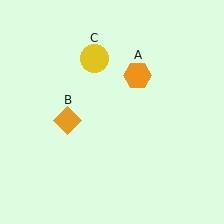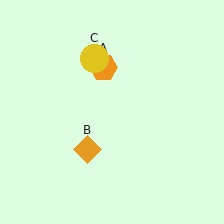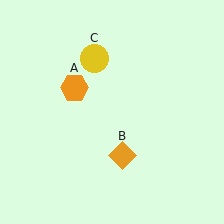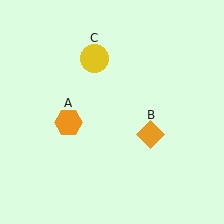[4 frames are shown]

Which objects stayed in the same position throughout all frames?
Yellow circle (object C) remained stationary.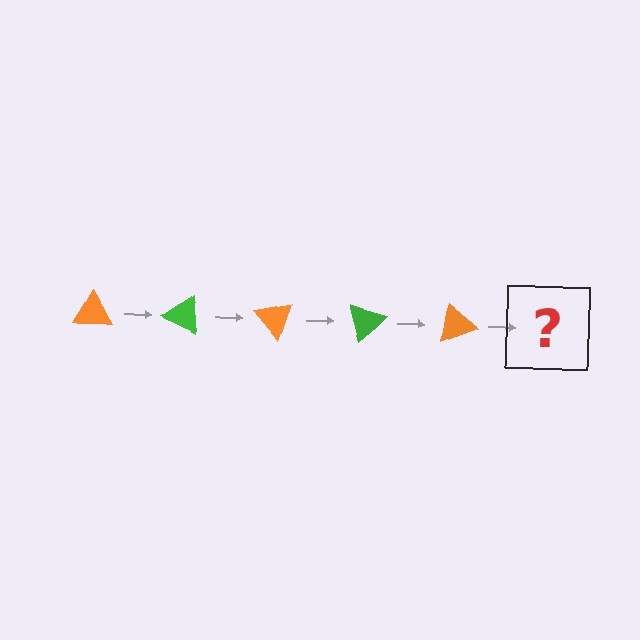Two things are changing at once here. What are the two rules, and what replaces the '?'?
The two rules are that it rotates 25 degrees each step and the color cycles through orange and green. The '?' should be a green triangle, rotated 125 degrees from the start.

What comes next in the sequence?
The next element should be a green triangle, rotated 125 degrees from the start.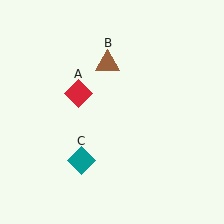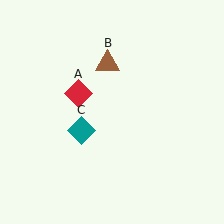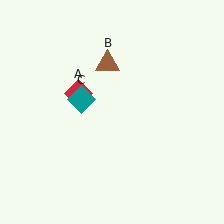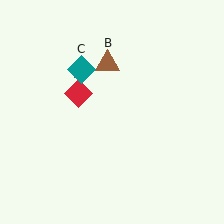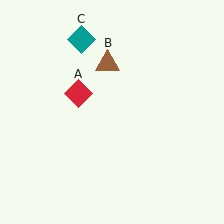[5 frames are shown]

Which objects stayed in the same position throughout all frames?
Red diamond (object A) and brown triangle (object B) remained stationary.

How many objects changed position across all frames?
1 object changed position: teal diamond (object C).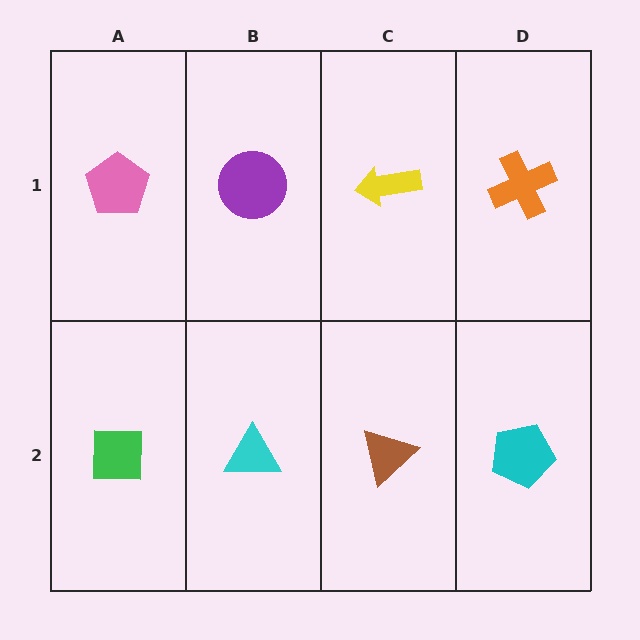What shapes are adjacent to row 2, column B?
A purple circle (row 1, column B), a green square (row 2, column A), a brown triangle (row 2, column C).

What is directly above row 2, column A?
A pink pentagon.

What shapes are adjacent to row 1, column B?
A cyan triangle (row 2, column B), a pink pentagon (row 1, column A), a yellow arrow (row 1, column C).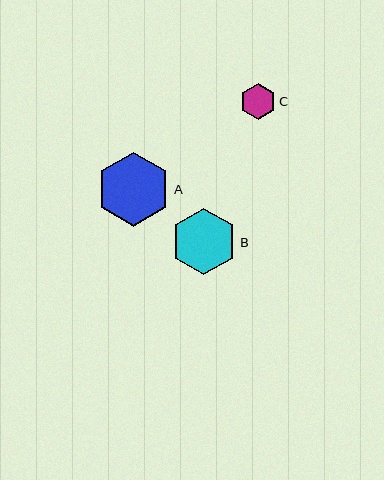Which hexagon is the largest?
Hexagon A is the largest with a size of approximately 74 pixels.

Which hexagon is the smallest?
Hexagon C is the smallest with a size of approximately 36 pixels.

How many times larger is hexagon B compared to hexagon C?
Hexagon B is approximately 1.9 times the size of hexagon C.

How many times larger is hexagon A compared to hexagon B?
Hexagon A is approximately 1.1 times the size of hexagon B.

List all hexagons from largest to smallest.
From largest to smallest: A, B, C.